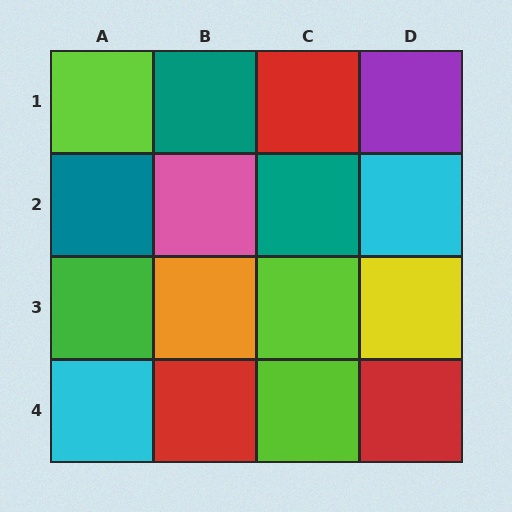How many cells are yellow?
1 cell is yellow.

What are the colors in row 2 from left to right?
Teal, pink, teal, cyan.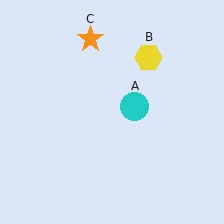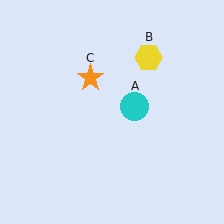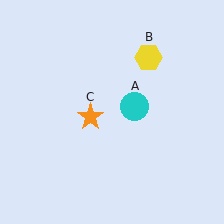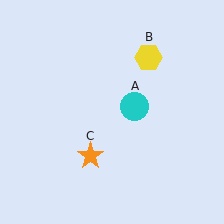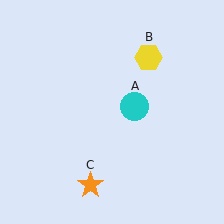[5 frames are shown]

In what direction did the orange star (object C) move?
The orange star (object C) moved down.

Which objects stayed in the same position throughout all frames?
Cyan circle (object A) and yellow hexagon (object B) remained stationary.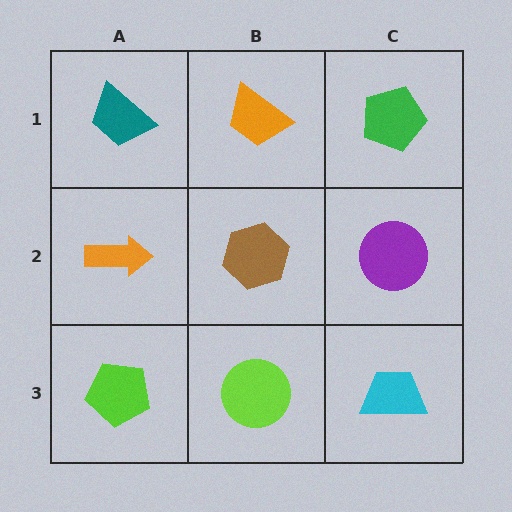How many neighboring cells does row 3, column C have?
2.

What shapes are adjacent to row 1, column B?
A brown hexagon (row 2, column B), a teal trapezoid (row 1, column A), a green pentagon (row 1, column C).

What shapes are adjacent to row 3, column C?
A purple circle (row 2, column C), a lime circle (row 3, column B).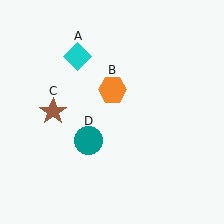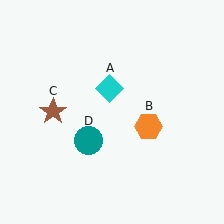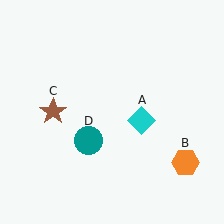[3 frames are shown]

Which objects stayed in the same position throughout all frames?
Brown star (object C) and teal circle (object D) remained stationary.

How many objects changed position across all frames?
2 objects changed position: cyan diamond (object A), orange hexagon (object B).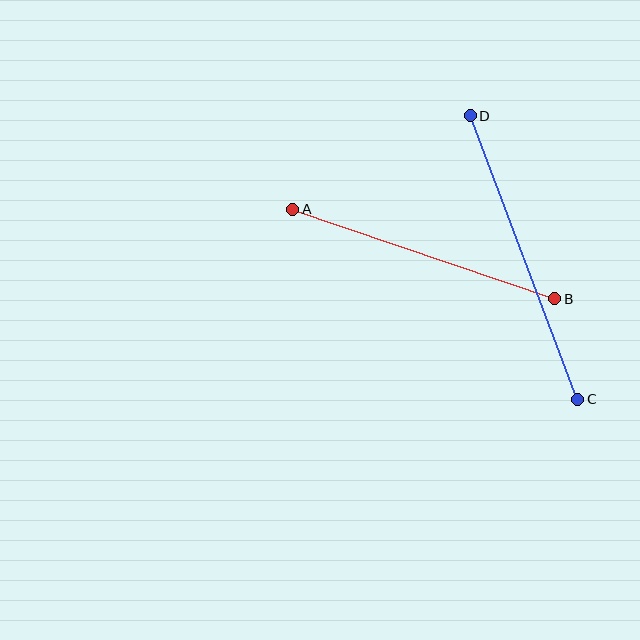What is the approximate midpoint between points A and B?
The midpoint is at approximately (424, 254) pixels.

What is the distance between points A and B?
The distance is approximately 276 pixels.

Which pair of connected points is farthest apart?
Points C and D are farthest apart.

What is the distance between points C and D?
The distance is approximately 303 pixels.